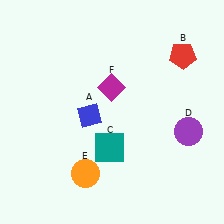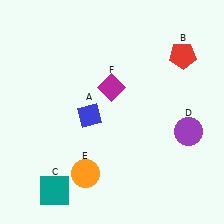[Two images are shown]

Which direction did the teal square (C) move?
The teal square (C) moved left.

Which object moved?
The teal square (C) moved left.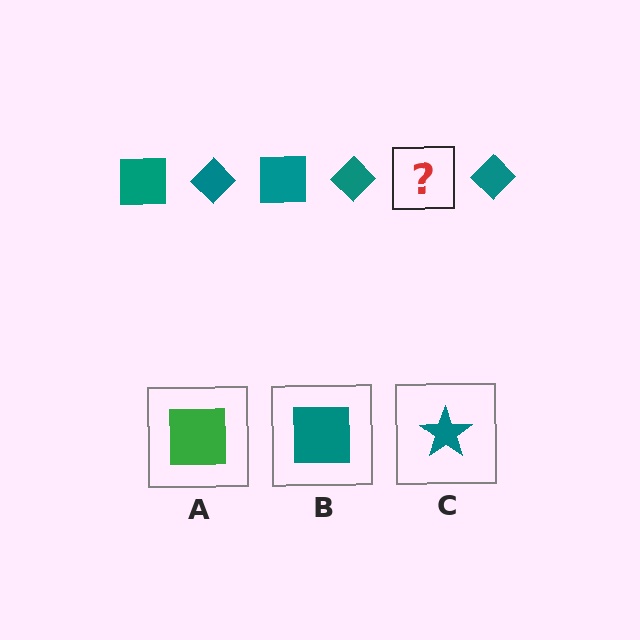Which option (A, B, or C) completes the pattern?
B.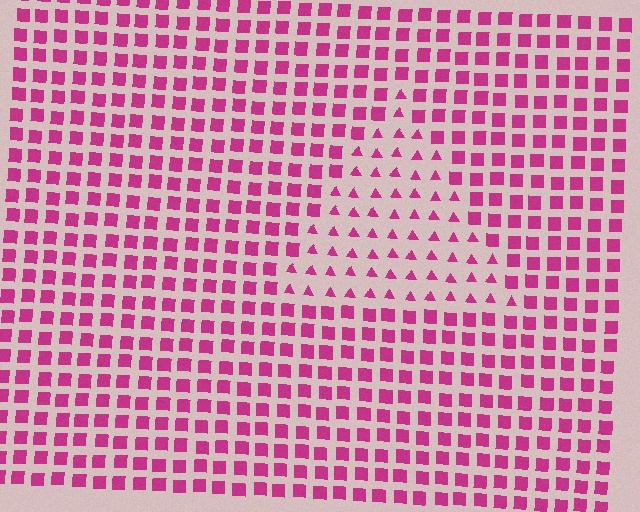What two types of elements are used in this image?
The image uses triangles inside the triangle region and squares outside it.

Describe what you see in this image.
The image is filled with small magenta elements arranged in a uniform grid. A triangle-shaped region contains triangles, while the surrounding area contains squares. The boundary is defined purely by the change in element shape.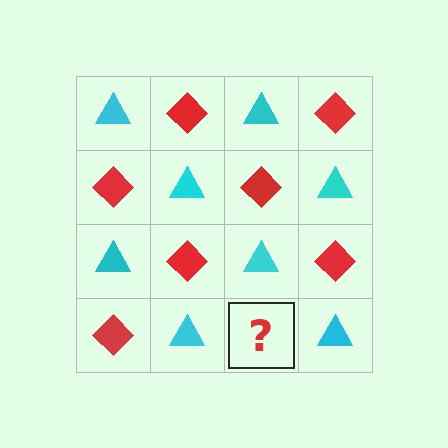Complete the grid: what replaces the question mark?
The question mark should be replaced with a red diamond.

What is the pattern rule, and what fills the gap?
The rule is that it alternates cyan triangle and red diamond in a checkerboard pattern. The gap should be filled with a red diamond.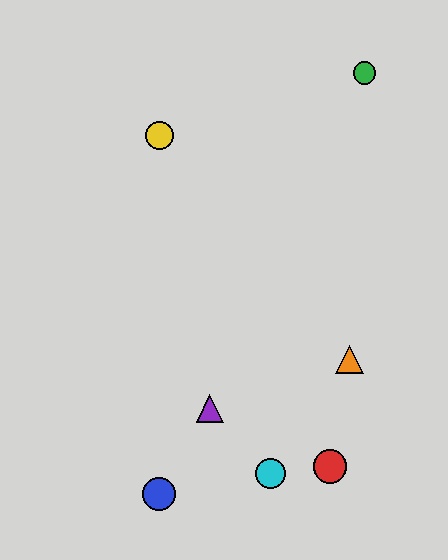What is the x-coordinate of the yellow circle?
The yellow circle is at x≈159.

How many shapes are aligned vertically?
2 shapes (the blue circle, the yellow circle) are aligned vertically.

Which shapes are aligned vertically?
The blue circle, the yellow circle are aligned vertically.